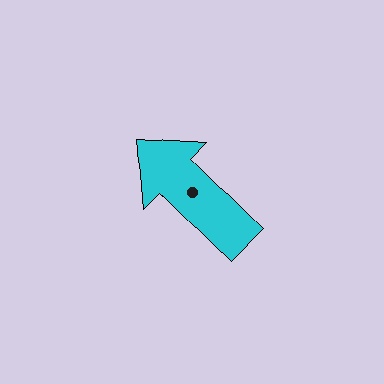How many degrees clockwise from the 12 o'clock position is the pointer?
Approximately 314 degrees.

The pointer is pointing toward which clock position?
Roughly 10 o'clock.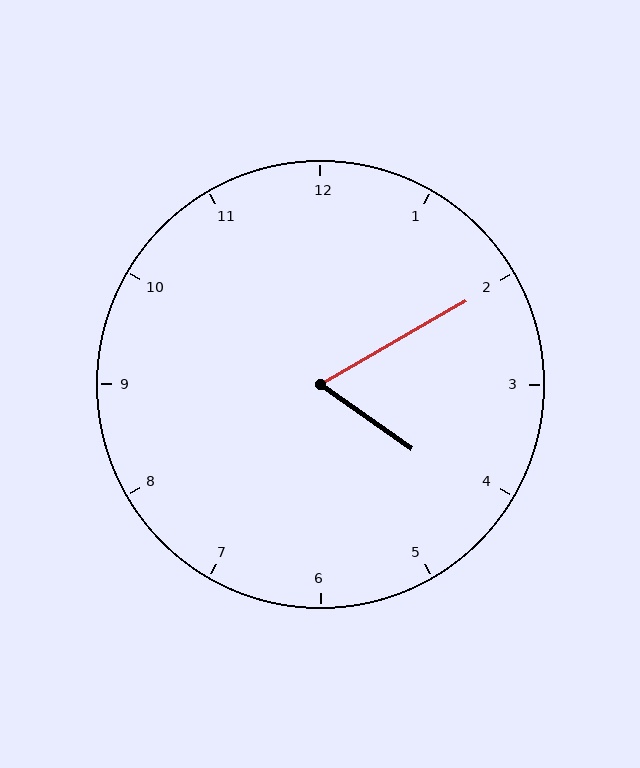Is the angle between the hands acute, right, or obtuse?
It is acute.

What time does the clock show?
4:10.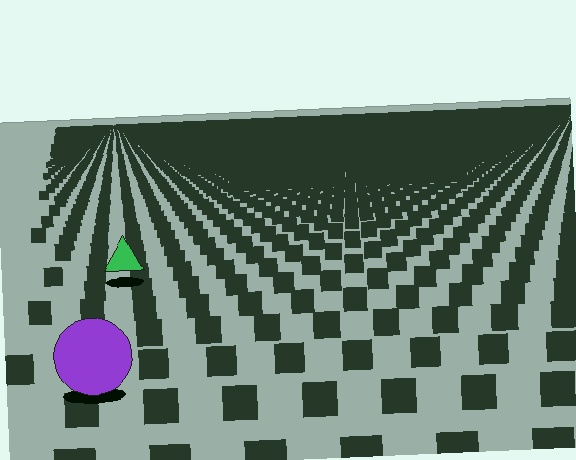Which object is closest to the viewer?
The purple circle is closest. The texture marks near it are larger and more spread out.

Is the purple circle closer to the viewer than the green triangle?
Yes. The purple circle is closer — you can tell from the texture gradient: the ground texture is coarser near it.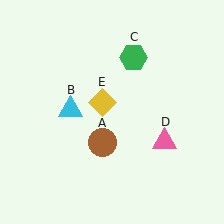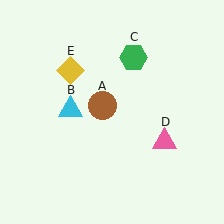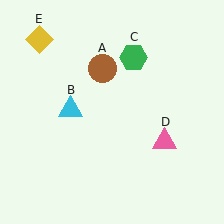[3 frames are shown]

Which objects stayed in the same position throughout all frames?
Cyan triangle (object B) and green hexagon (object C) and pink triangle (object D) remained stationary.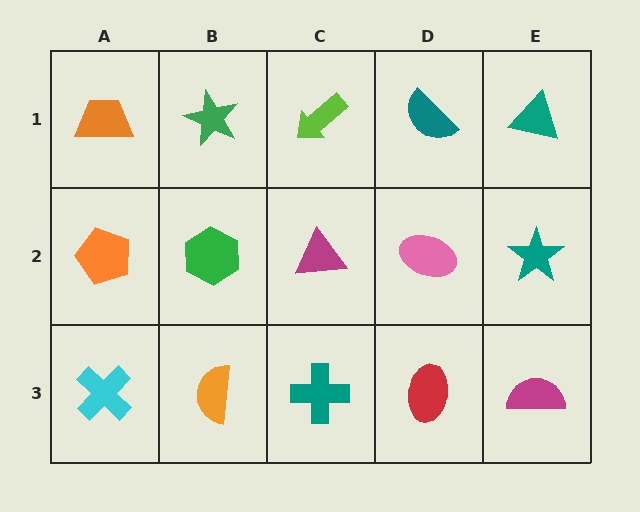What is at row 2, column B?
A green hexagon.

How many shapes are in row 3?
5 shapes.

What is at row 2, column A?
An orange pentagon.